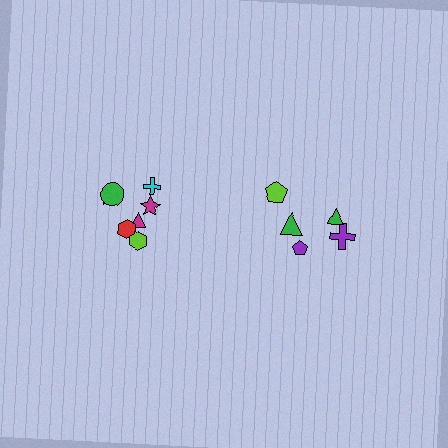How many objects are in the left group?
There are 7 objects.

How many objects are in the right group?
There are 5 objects.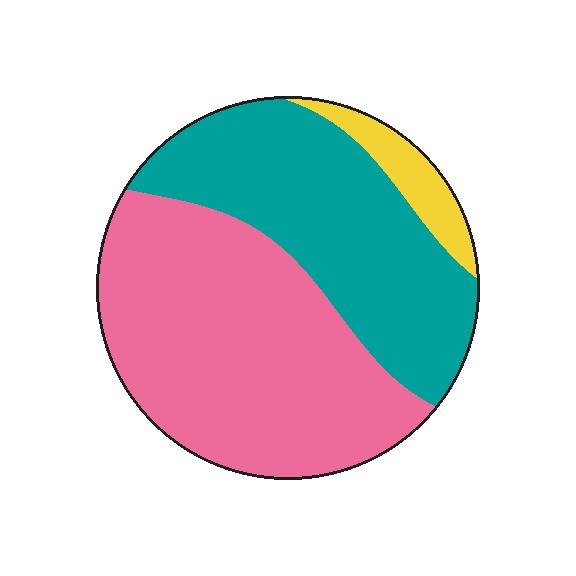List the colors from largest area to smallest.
From largest to smallest: pink, teal, yellow.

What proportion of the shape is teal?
Teal covers roughly 40% of the shape.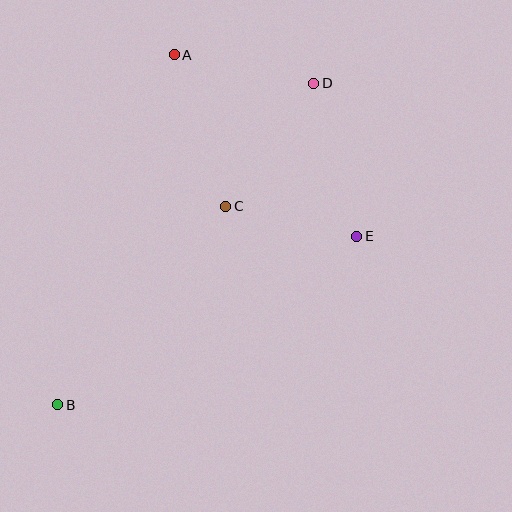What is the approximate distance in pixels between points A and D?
The distance between A and D is approximately 143 pixels.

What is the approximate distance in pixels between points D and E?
The distance between D and E is approximately 159 pixels.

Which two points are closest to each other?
Points C and E are closest to each other.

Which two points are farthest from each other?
Points B and D are farthest from each other.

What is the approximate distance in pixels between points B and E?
The distance between B and E is approximately 343 pixels.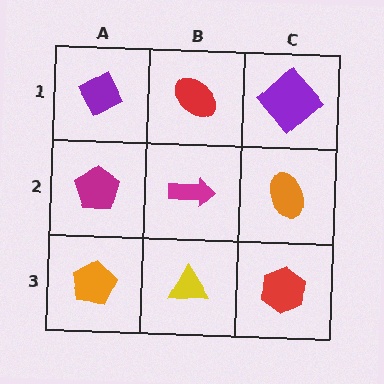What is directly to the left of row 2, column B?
A magenta pentagon.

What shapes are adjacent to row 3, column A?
A magenta pentagon (row 2, column A), a yellow triangle (row 3, column B).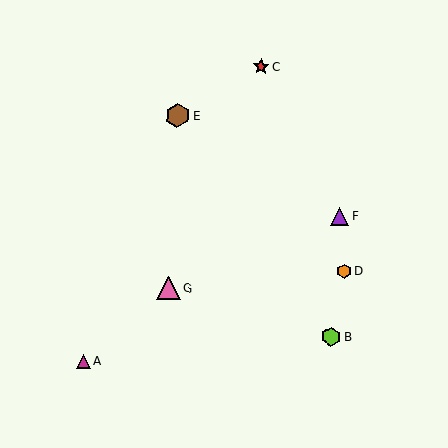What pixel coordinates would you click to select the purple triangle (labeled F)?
Click at (340, 216) to select the purple triangle F.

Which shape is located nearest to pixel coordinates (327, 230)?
The purple triangle (labeled F) at (340, 216) is nearest to that location.